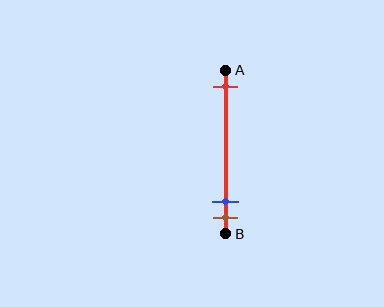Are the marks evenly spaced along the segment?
No, the marks are not evenly spaced.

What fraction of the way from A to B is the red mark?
The red mark is approximately 10% (0.1) of the way from A to B.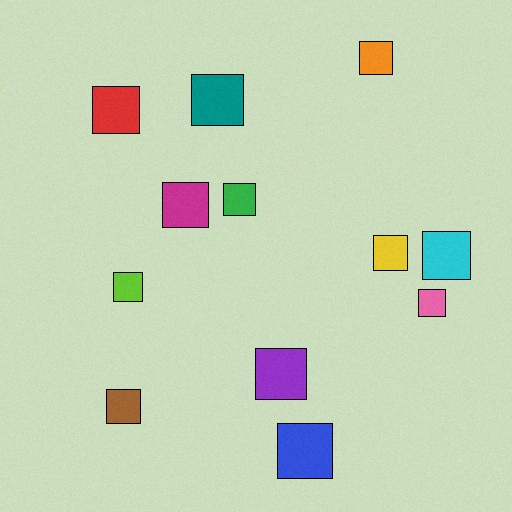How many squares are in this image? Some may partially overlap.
There are 12 squares.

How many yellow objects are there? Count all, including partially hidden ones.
There is 1 yellow object.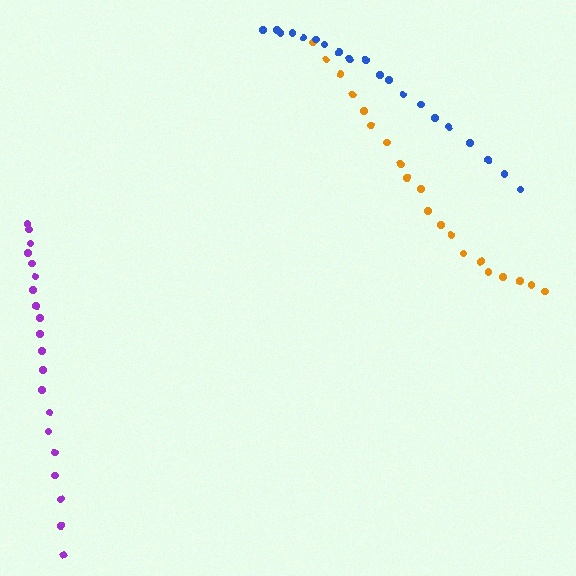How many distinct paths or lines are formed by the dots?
There are 3 distinct paths.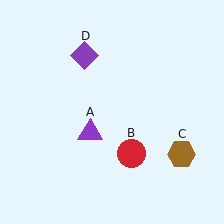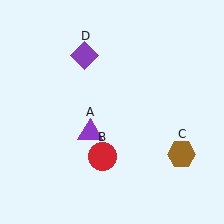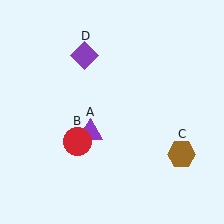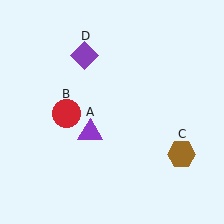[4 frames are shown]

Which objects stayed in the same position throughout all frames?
Purple triangle (object A) and brown hexagon (object C) and purple diamond (object D) remained stationary.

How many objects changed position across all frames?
1 object changed position: red circle (object B).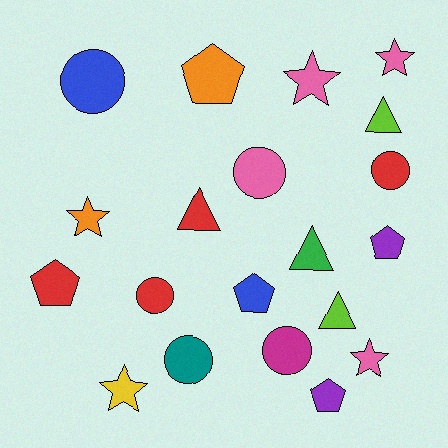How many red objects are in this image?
There are 4 red objects.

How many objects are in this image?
There are 20 objects.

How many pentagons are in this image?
There are 5 pentagons.